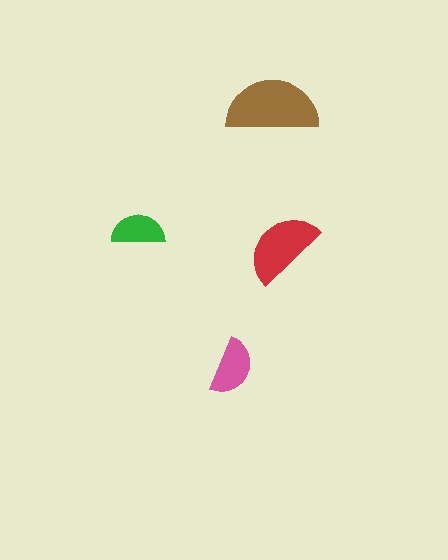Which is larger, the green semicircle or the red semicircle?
The red one.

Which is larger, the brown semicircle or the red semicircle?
The brown one.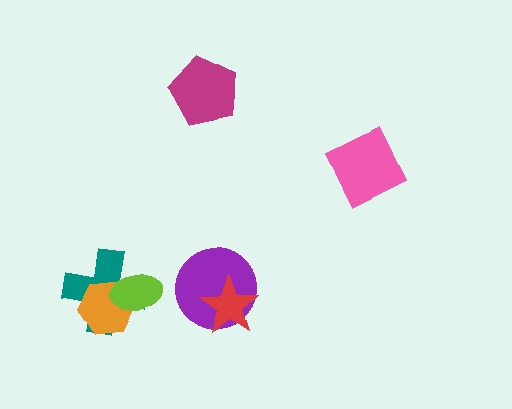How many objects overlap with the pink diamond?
0 objects overlap with the pink diamond.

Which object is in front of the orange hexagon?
The lime ellipse is in front of the orange hexagon.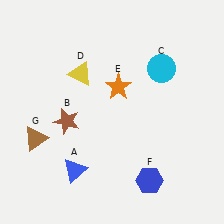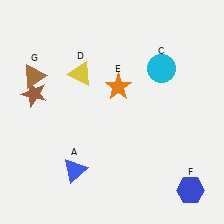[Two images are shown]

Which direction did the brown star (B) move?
The brown star (B) moved left.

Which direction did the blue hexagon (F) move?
The blue hexagon (F) moved right.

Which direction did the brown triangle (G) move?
The brown triangle (G) moved up.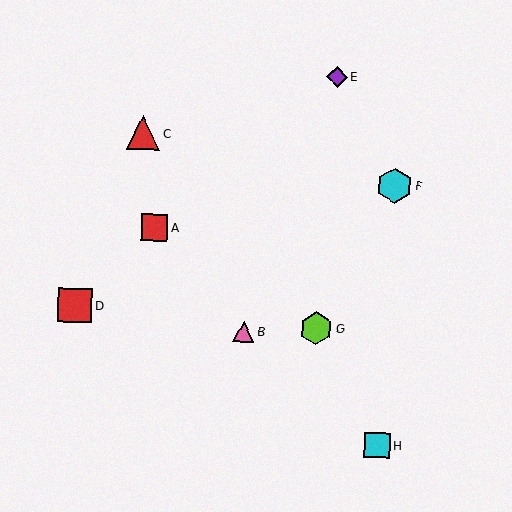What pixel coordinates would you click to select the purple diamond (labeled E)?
Click at (337, 77) to select the purple diamond E.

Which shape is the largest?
The cyan hexagon (labeled F) is the largest.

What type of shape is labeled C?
Shape C is a red triangle.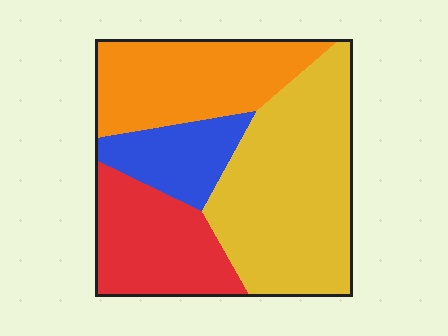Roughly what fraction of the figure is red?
Red covers 21% of the figure.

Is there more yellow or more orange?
Yellow.